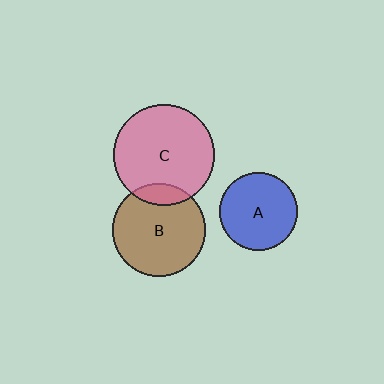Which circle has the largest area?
Circle C (pink).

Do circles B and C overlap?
Yes.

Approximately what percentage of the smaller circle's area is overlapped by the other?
Approximately 15%.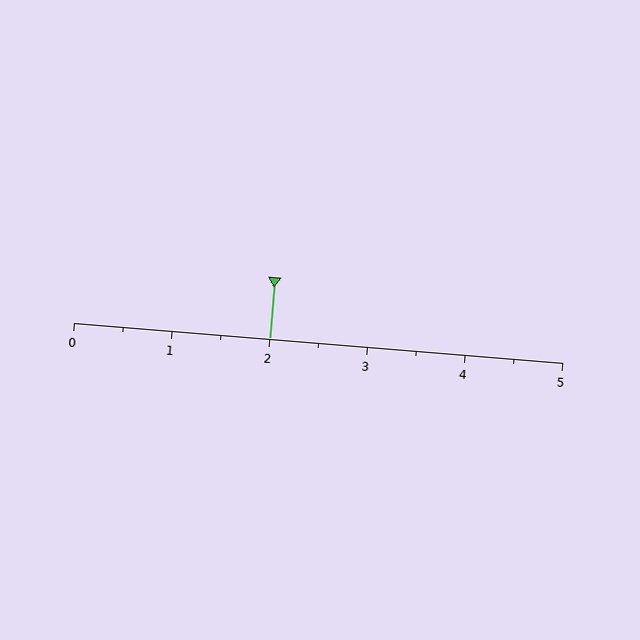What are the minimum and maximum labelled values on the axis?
The axis runs from 0 to 5.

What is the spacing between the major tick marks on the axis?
The major ticks are spaced 1 apart.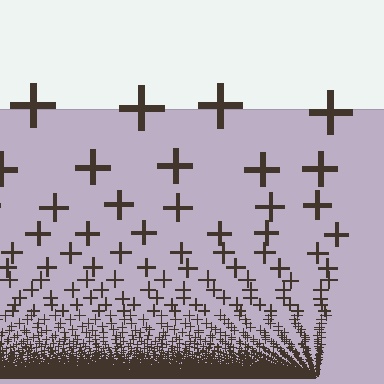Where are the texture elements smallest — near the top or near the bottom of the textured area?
Near the bottom.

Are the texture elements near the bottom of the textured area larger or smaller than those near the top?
Smaller. The gradient is inverted — elements near the bottom are smaller and denser.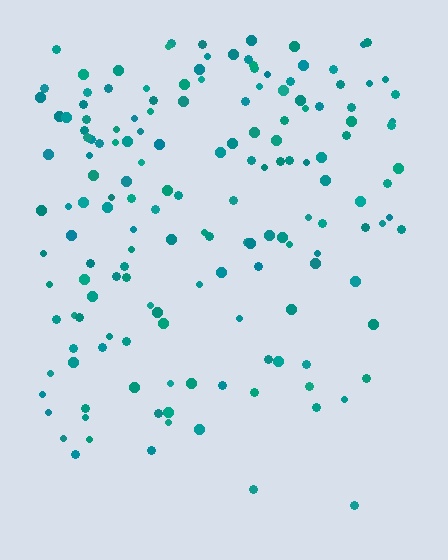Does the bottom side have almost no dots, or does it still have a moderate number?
Still a moderate number, just noticeably fewer than the top.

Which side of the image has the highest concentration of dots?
The top.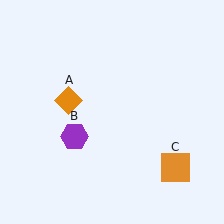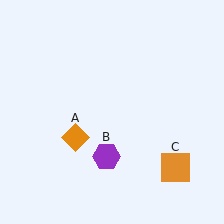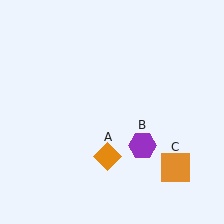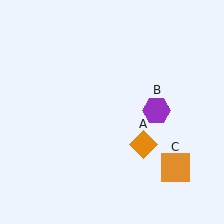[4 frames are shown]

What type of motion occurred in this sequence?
The orange diamond (object A), purple hexagon (object B) rotated counterclockwise around the center of the scene.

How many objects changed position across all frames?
2 objects changed position: orange diamond (object A), purple hexagon (object B).